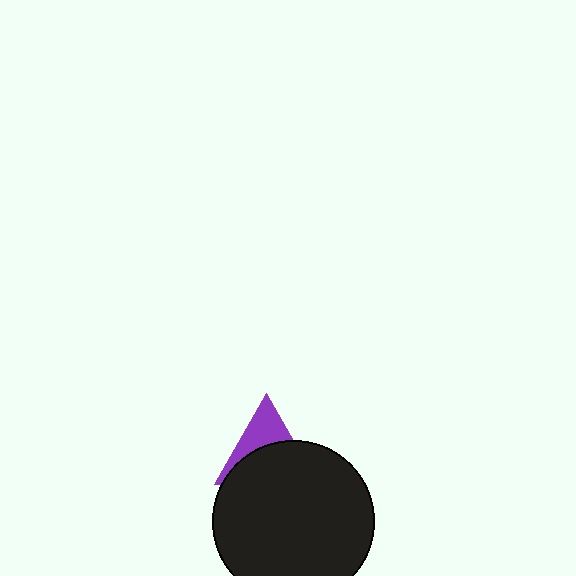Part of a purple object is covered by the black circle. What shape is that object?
It is a triangle.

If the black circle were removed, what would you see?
You would see the complete purple triangle.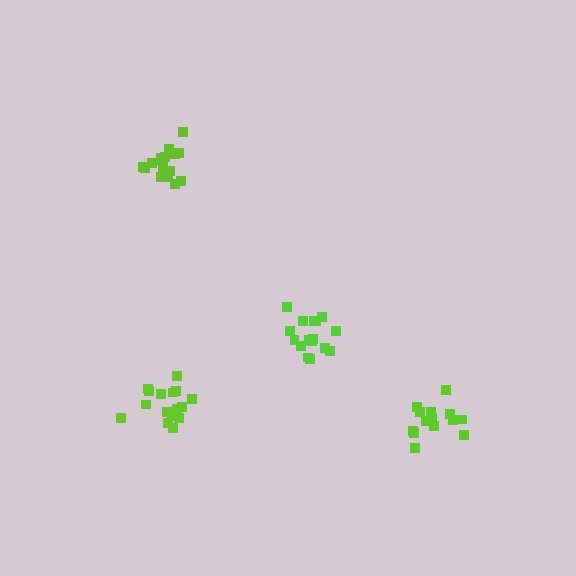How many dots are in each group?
Group 1: 16 dots, Group 2: 16 dots, Group 3: 16 dots, Group 4: 17 dots (65 total).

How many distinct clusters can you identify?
There are 4 distinct clusters.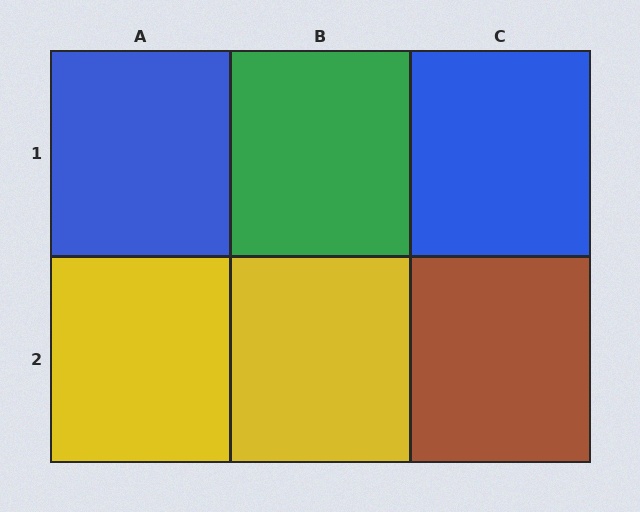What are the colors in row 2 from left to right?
Yellow, yellow, brown.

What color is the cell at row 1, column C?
Blue.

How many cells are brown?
1 cell is brown.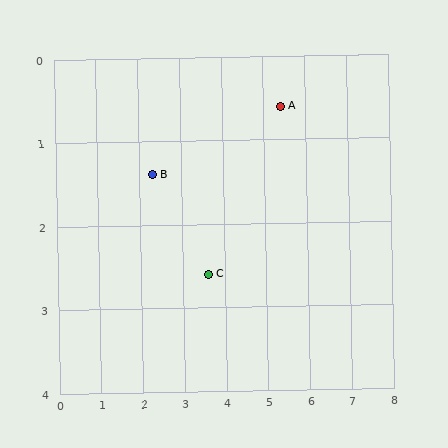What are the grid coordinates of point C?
Point C is at approximately (3.6, 2.6).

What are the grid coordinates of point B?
Point B is at approximately (2.3, 1.4).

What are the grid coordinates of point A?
Point A is at approximately (5.4, 0.6).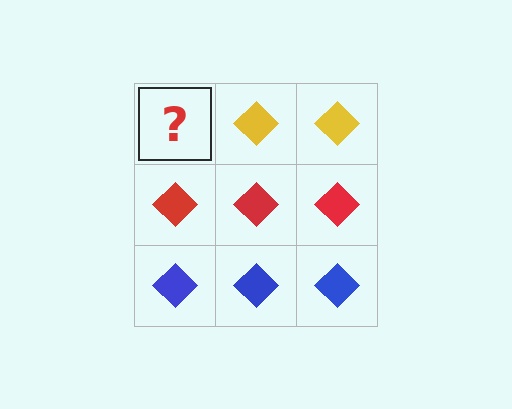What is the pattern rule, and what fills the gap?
The rule is that each row has a consistent color. The gap should be filled with a yellow diamond.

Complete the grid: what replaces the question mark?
The question mark should be replaced with a yellow diamond.